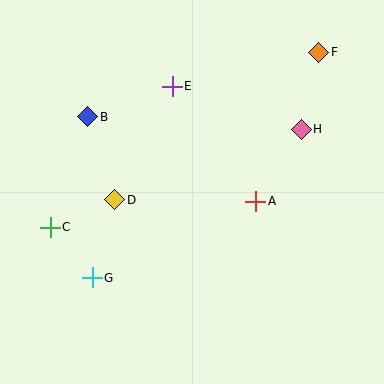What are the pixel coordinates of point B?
Point B is at (88, 117).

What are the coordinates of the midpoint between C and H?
The midpoint between C and H is at (176, 178).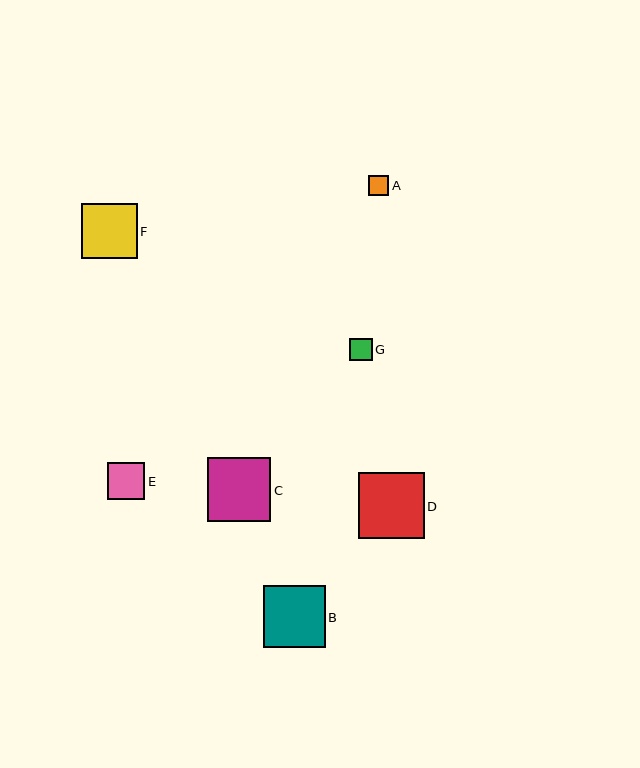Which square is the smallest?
Square A is the smallest with a size of approximately 20 pixels.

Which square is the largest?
Square D is the largest with a size of approximately 66 pixels.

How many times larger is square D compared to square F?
Square D is approximately 1.2 times the size of square F.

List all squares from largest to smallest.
From largest to smallest: D, C, B, F, E, G, A.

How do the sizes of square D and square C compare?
Square D and square C are approximately the same size.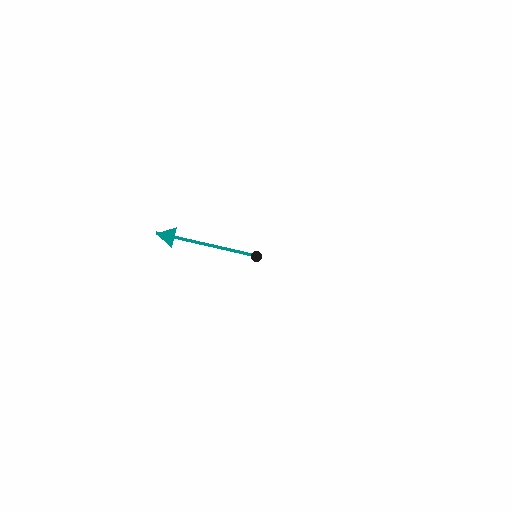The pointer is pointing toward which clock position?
Roughly 9 o'clock.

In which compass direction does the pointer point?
West.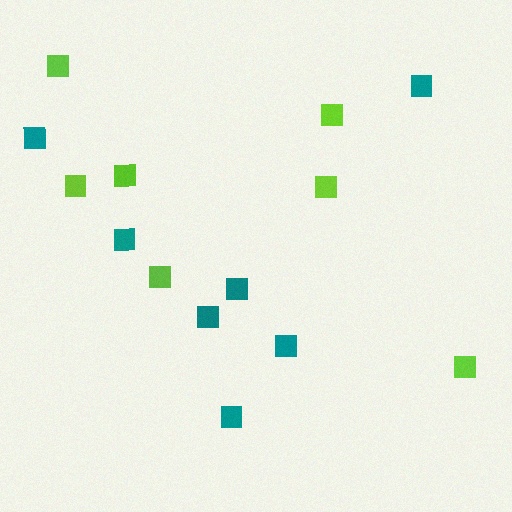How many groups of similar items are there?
There are 2 groups: one group of teal squares (7) and one group of lime squares (7).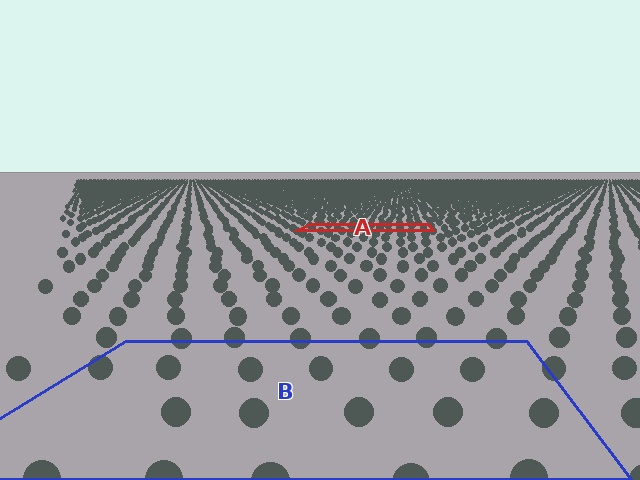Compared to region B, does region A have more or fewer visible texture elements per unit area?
Region A has more texture elements per unit area — they are packed more densely because it is farther away.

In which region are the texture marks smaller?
The texture marks are smaller in region A, because it is farther away.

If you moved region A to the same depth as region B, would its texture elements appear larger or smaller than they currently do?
They would appear larger. At a closer depth, the same texture elements are projected at a bigger on-screen size.